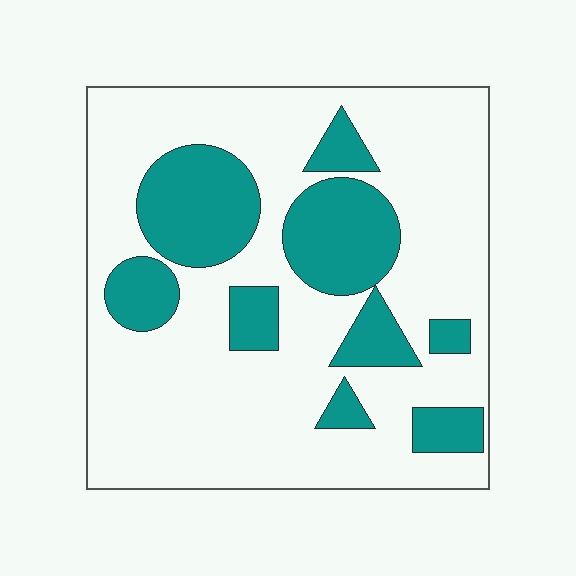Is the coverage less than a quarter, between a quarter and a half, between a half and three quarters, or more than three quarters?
Between a quarter and a half.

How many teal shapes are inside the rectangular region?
9.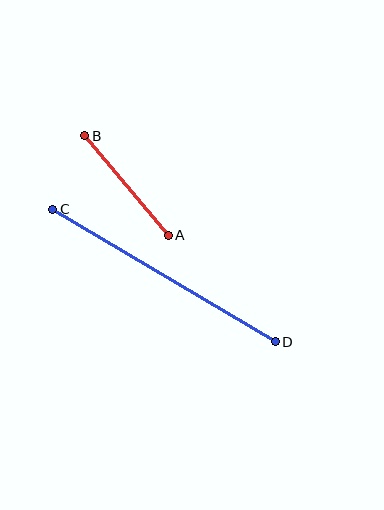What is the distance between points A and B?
The distance is approximately 130 pixels.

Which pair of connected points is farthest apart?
Points C and D are farthest apart.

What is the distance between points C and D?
The distance is approximately 259 pixels.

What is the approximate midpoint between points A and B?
The midpoint is at approximately (127, 185) pixels.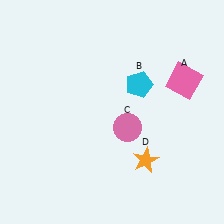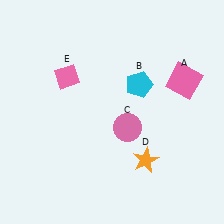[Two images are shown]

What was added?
A pink diamond (E) was added in Image 2.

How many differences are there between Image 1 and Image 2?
There is 1 difference between the two images.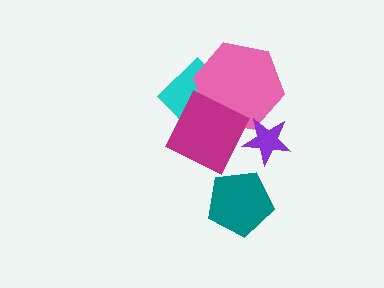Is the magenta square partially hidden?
No, no other shape covers it.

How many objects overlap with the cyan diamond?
2 objects overlap with the cyan diamond.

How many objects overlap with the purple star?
1 object overlaps with the purple star.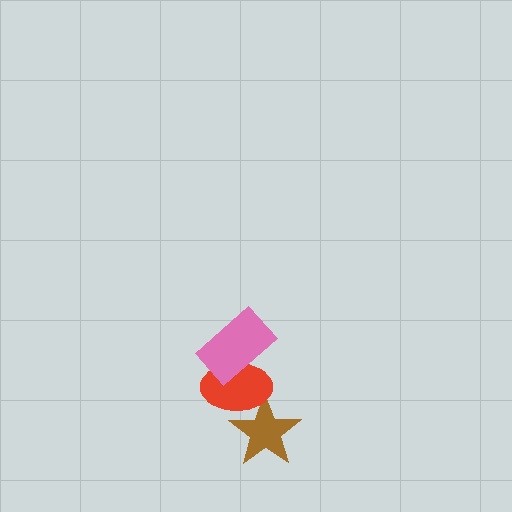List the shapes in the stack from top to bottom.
From top to bottom: the pink rectangle, the red ellipse, the brown star.